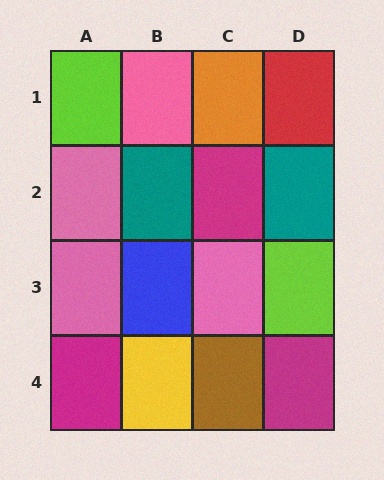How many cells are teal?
2 cells are teal.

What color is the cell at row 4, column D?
Magenta.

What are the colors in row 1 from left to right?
Lime, pink, orange, red.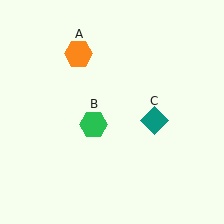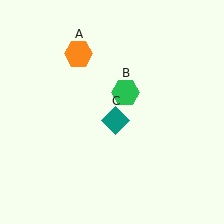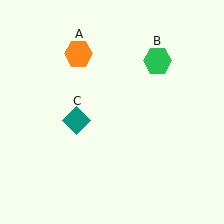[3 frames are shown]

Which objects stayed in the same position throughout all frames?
Orange hexagon (object A) remained stationary.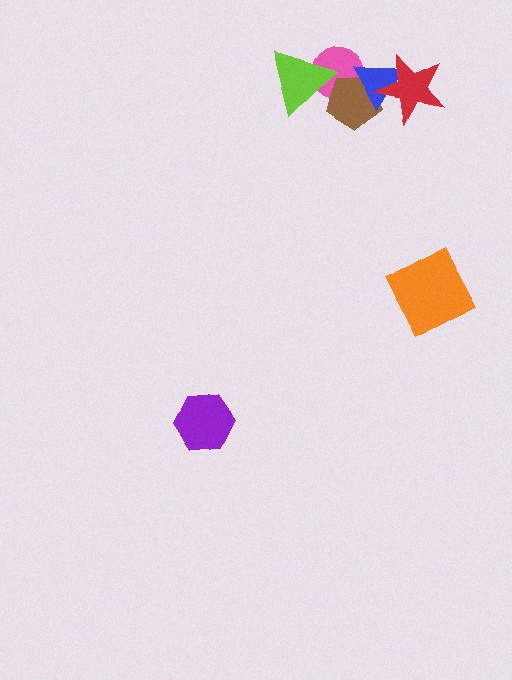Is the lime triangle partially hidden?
No, no other shape covers it.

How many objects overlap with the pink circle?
3 objects overlap with the pink circle.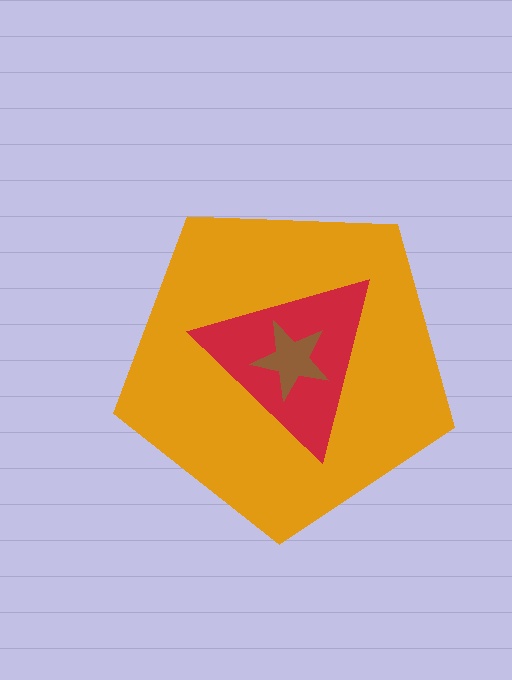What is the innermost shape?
The brown star.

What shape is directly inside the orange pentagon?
The red triangle.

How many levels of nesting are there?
3.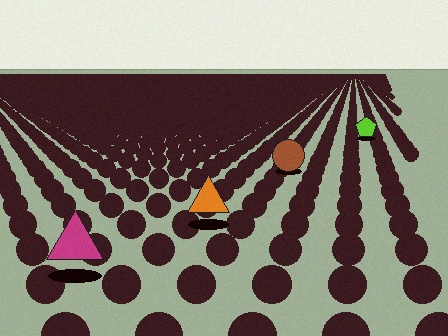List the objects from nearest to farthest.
From nearest to farthest: the magenta triangle, the orange triangle, the brown circle, the lime pentagon.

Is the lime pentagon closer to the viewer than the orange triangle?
No. The orange triangle is closer — you can tell from the texture gradient: the ground texture is coarser near it.